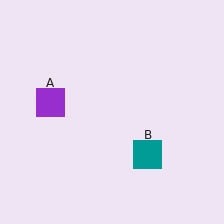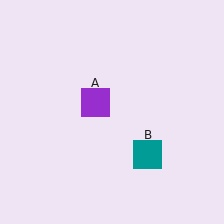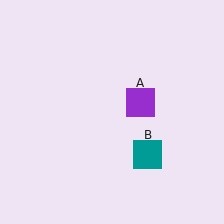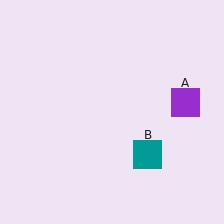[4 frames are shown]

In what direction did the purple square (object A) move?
The purple square (object A) moved right.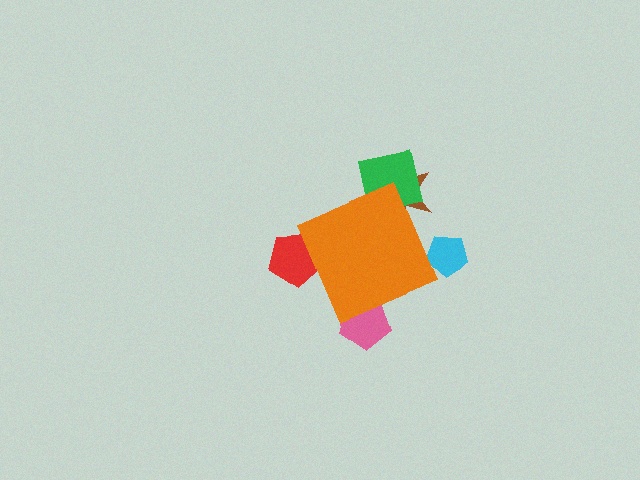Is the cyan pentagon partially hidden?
Yes, the cyan pentagon is partially hidden behind the orange diamond.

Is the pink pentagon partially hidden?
Yes, the pink pentagon is partially hidden behind the orange diamond.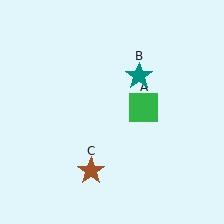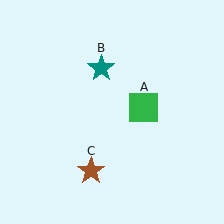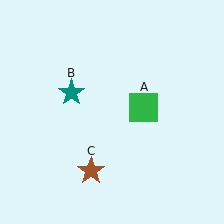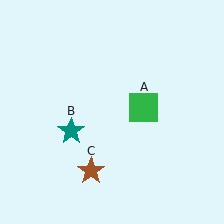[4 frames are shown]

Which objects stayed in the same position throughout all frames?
Green square (object A) and brown star (object C) remained stationary.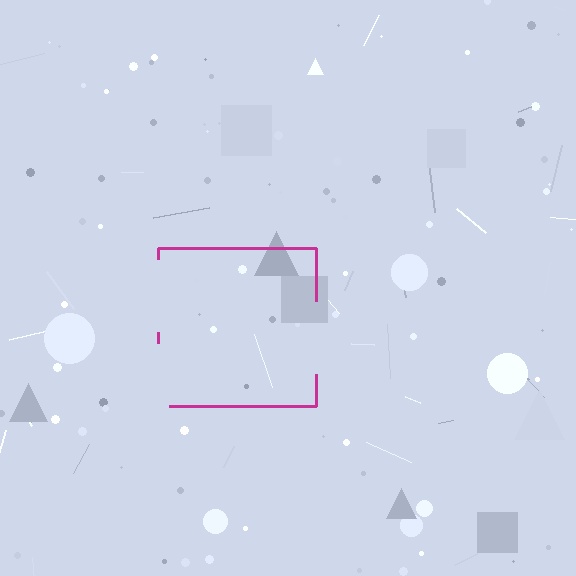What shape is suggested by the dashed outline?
The dashed outline suggests a square.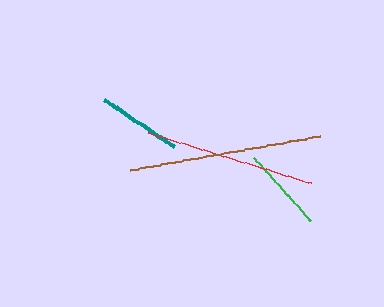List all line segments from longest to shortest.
From longest to shortest: brown, red, green, teal.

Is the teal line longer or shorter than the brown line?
The brown line is longer than the teal line.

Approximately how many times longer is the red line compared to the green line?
The red line is approximately 2.0 times the length of the green line.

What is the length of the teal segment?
The teal segment is approximately 83 pixels long.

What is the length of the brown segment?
The brown segment is approximately 193 pixels long.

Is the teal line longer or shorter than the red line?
The red line is longer than the teal line.